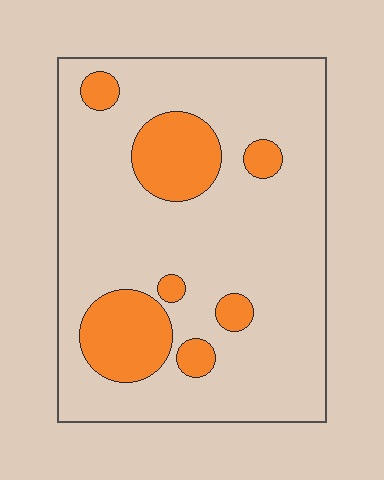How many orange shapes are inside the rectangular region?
7.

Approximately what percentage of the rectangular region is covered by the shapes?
Approximately 20%.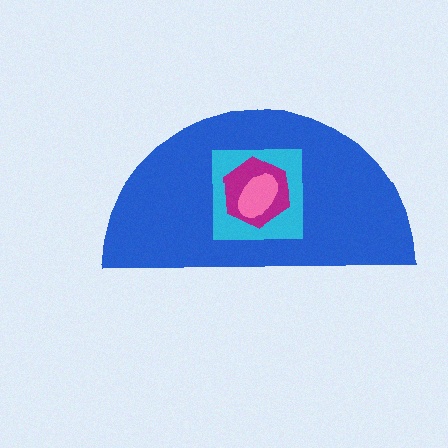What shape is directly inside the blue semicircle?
The cyan square.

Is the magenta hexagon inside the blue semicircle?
Yes.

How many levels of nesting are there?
4.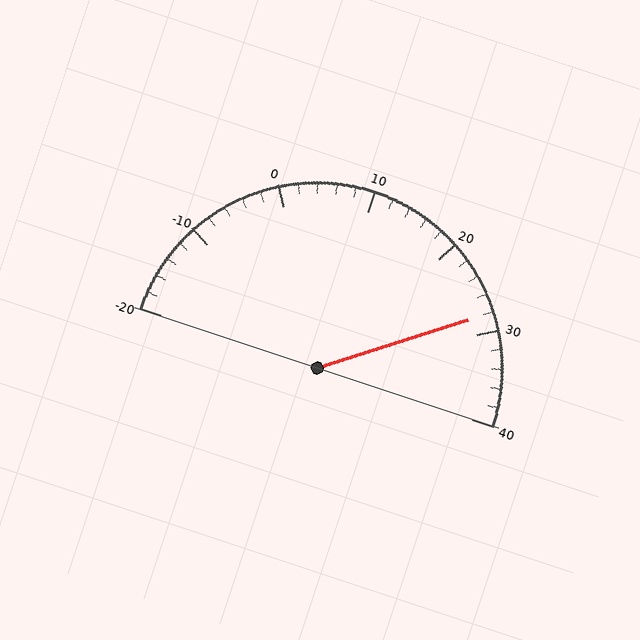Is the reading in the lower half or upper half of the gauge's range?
The reading is in the upper half of the range (-20 to 40).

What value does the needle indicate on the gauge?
The needle indicates approximately 28.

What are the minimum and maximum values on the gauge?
The gauge ranges from -20 to 40.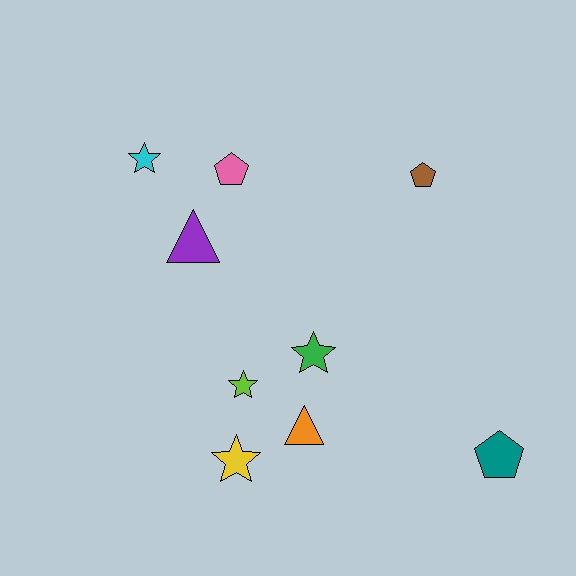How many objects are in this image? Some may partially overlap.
There are 9 objects.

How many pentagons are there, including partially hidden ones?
There are 3 pentagons.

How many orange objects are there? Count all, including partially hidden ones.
There is 1 orange object.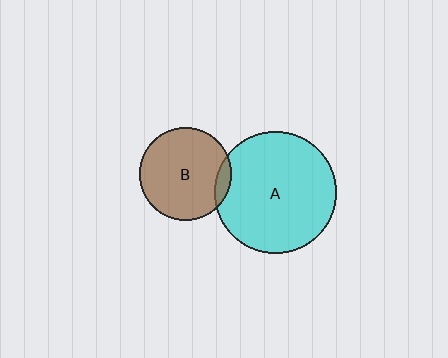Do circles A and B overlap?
Yes.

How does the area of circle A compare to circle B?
Approximately 1.7 times.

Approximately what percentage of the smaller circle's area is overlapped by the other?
Approximately 10%.